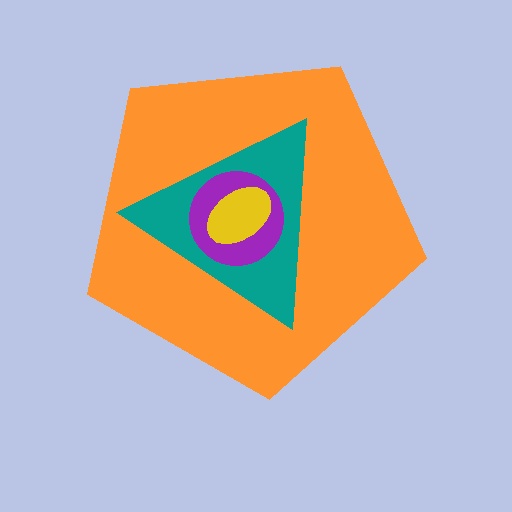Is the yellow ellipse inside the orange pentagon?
Yes.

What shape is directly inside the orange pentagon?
The teal triangle.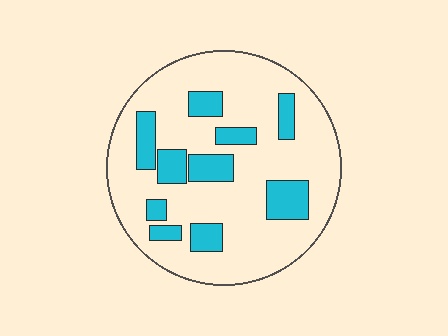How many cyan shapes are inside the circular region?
10.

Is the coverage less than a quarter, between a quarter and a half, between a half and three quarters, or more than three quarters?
Less than a quarter.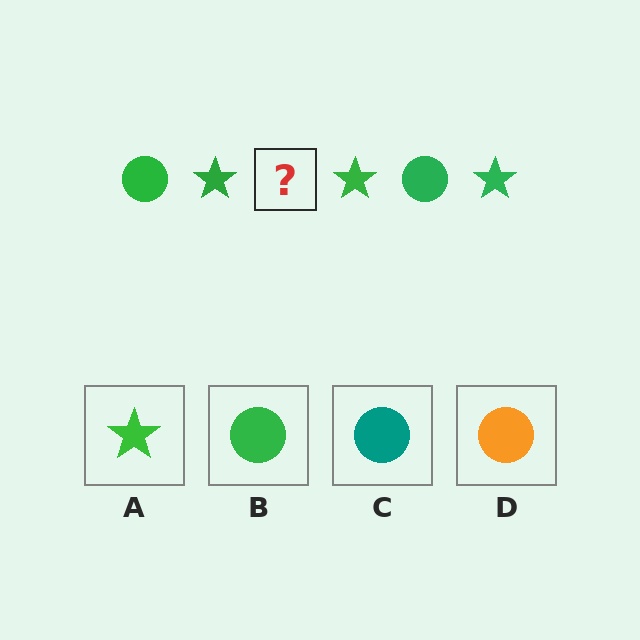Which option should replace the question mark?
Option B.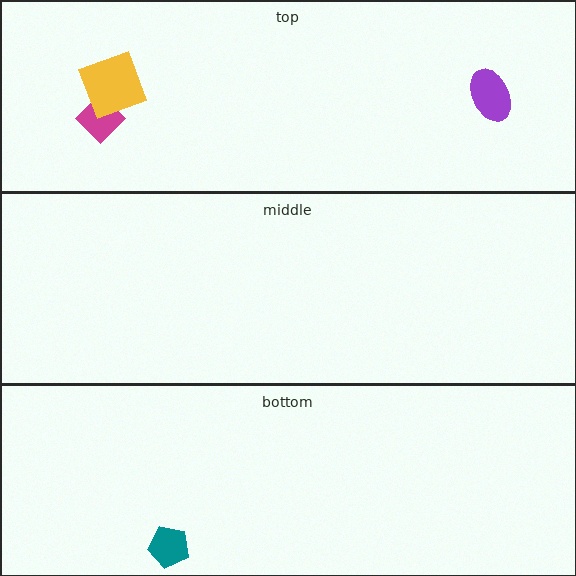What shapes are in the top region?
The magenta diamond, the yellow square, the purple ellipse.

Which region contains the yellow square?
The top region.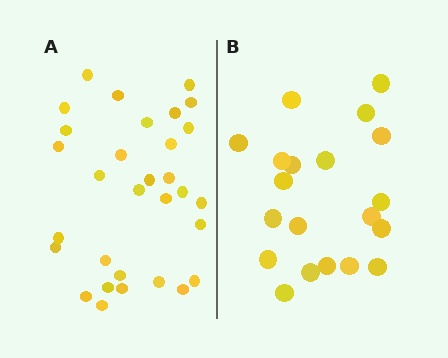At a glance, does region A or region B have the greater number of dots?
Region A (the left region) has more dots.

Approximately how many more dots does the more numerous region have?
Region A has roughly 12 or so more dots than region B.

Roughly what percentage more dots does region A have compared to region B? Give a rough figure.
About 55% more.